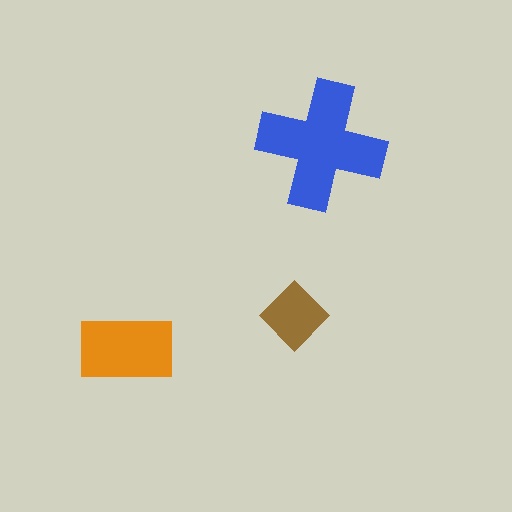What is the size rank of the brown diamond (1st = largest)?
3rd.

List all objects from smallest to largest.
The brown diamond, the orange rectangle, the blue cross.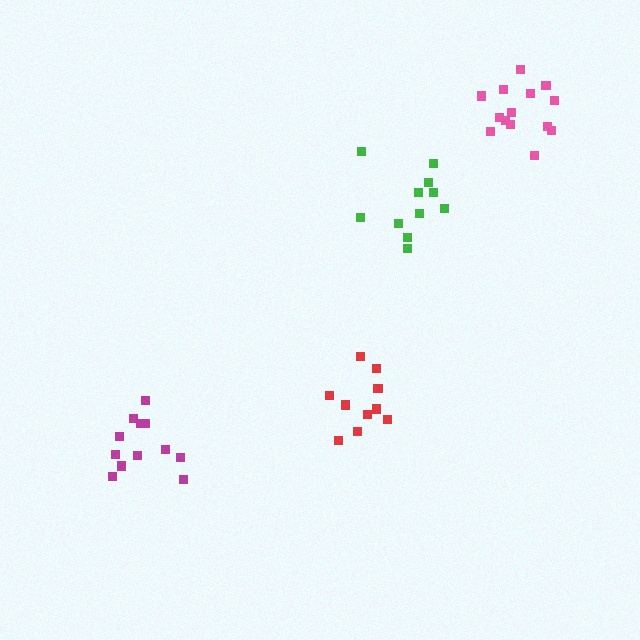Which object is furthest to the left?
The magenta cluster is leftmost.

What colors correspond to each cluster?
The clusters are colored: pink, green, magenta, red.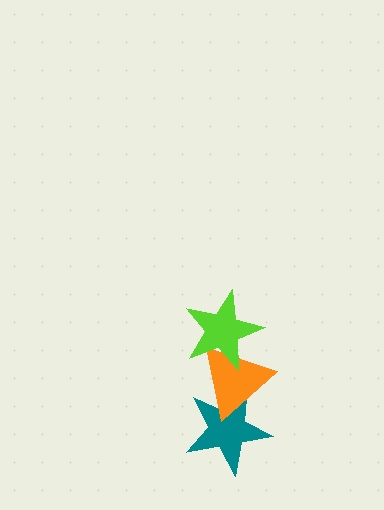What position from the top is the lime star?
The lime star is 1st from the top.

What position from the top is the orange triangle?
The orange triangle is 2nd from the top.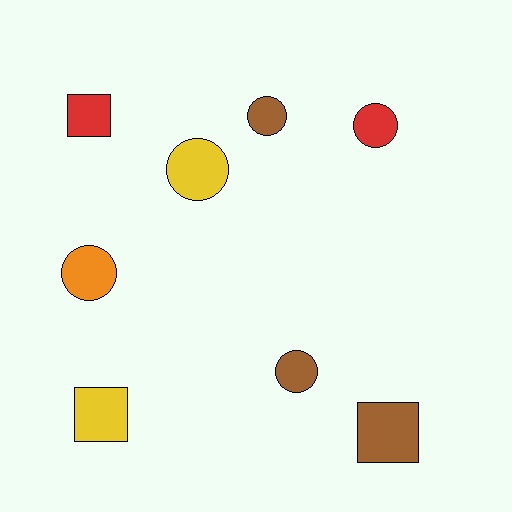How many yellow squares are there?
There is 1 yellow square.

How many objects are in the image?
There are 8 objects.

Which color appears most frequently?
Brown, with 3 objects.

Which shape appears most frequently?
Circle, with 5 objects.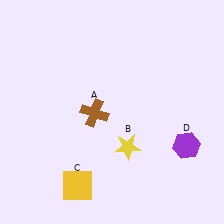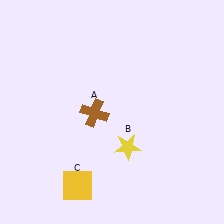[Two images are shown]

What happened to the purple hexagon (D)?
The purple hexagon (D) was removed in Image 2. It was in the bottom-right area of Image 1.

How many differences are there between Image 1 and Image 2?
There is 1 difference between the two images.